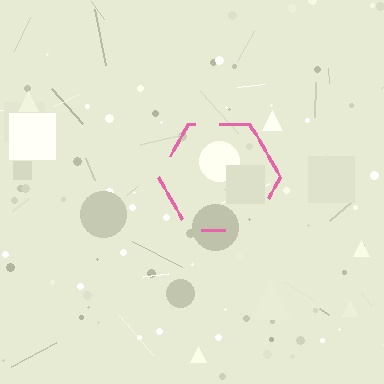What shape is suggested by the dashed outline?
The dashed outline suggests a hexagon.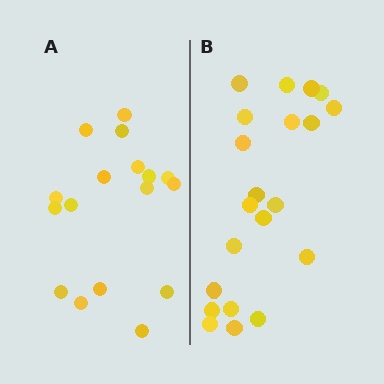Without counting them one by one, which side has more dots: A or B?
Region B (the right region) has more dots.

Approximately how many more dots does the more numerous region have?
Region B has about 4 more dots than region A.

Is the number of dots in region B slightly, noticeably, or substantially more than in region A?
Region B has only slightly more — the two regions are fairly close. The ratio is roughly 1.2 to 1.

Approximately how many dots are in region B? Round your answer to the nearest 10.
About 20 dots. (The exact count is 21, which rounds to 20.)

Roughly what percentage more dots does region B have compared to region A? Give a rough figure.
About 25% more.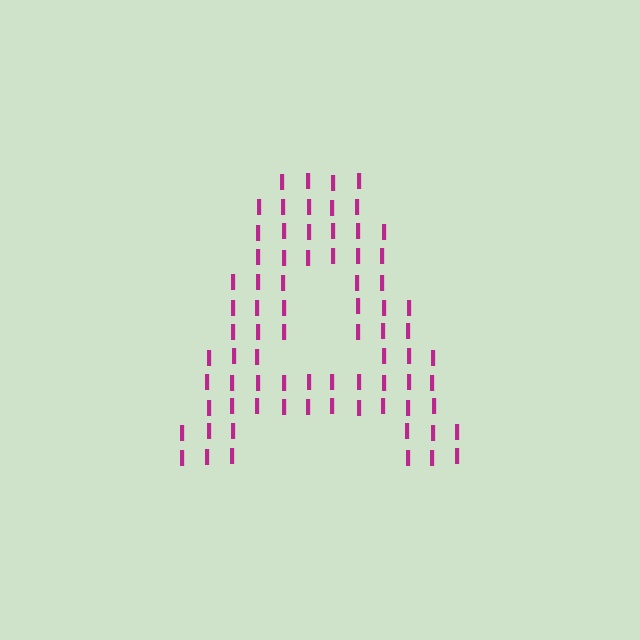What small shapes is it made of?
It is made of small letter I's.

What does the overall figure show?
The overall figure shows the letter A.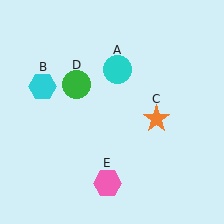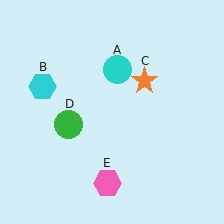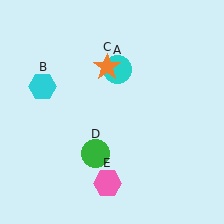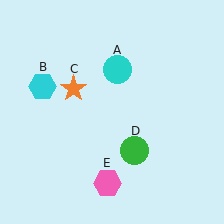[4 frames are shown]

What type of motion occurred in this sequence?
The orange star (object C), green circle (object D) rotated counterclockwise around the center of the scene.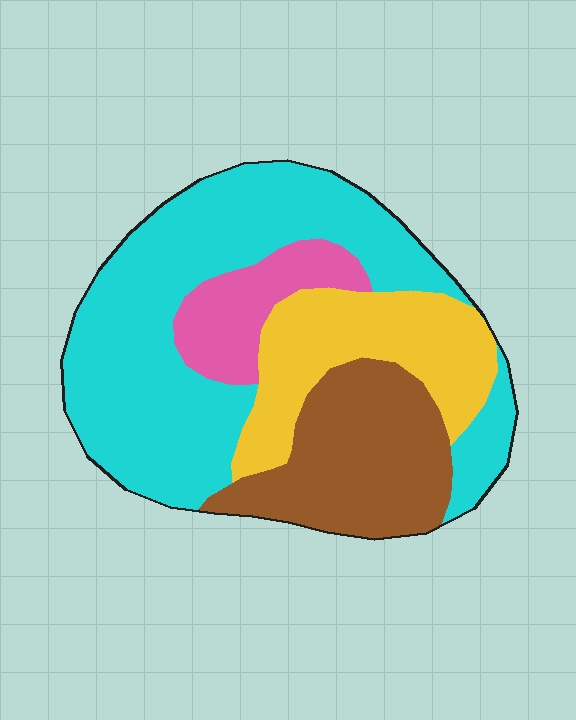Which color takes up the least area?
Pink, at roughly 10%.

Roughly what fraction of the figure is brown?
Brown covers around 20% of the figure.